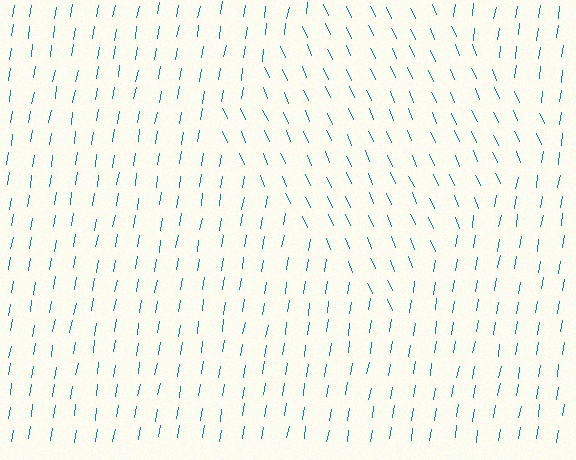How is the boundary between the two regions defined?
The boundary is defined purely by a change in line orientation (approximately 33 degrees difference). All lines are the same color and thickness.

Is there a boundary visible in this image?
Yes, there is a texture boundary formed by a change in line orientation.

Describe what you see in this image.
The image is filled with small teal line segments. A diamond region in the image has lines oriented differently from the surrounding lines, creating a visible texture boundary.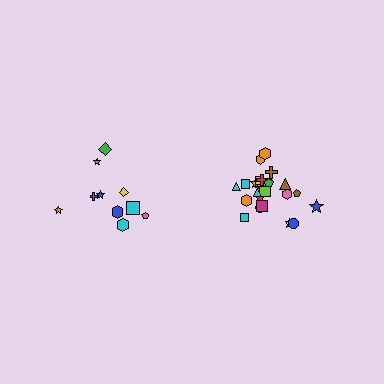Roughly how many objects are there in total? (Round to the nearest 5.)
Roughly 35 objects in total.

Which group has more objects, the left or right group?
The right group.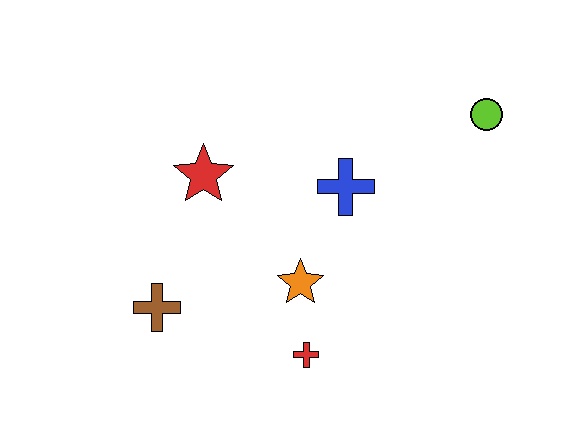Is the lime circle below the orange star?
No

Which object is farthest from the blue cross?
The brown cross is farthest from the blue cross.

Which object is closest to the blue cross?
The orange star is closest to the blue cross.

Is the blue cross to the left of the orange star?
No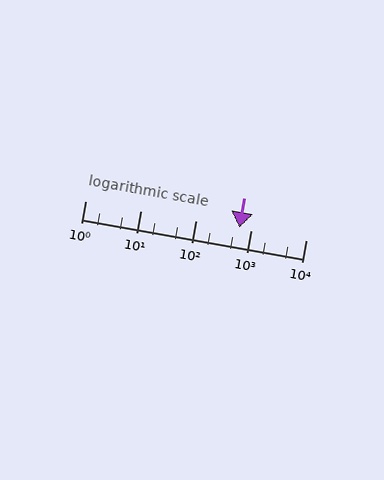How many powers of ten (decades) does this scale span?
The scale spans 4 decades, from 1 to 10000.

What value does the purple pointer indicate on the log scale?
The pointer indicates approximately 630.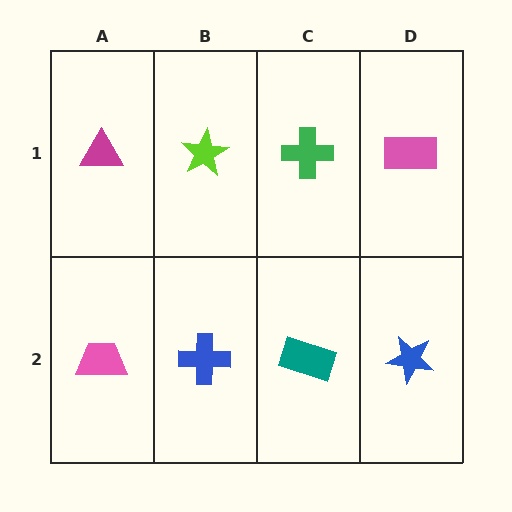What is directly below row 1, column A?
A pink trapezoid.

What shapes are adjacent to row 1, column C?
A teal rectangle (row 2, column C), a lime star (row 1, column B), a pink rectangle (row 1, column D).